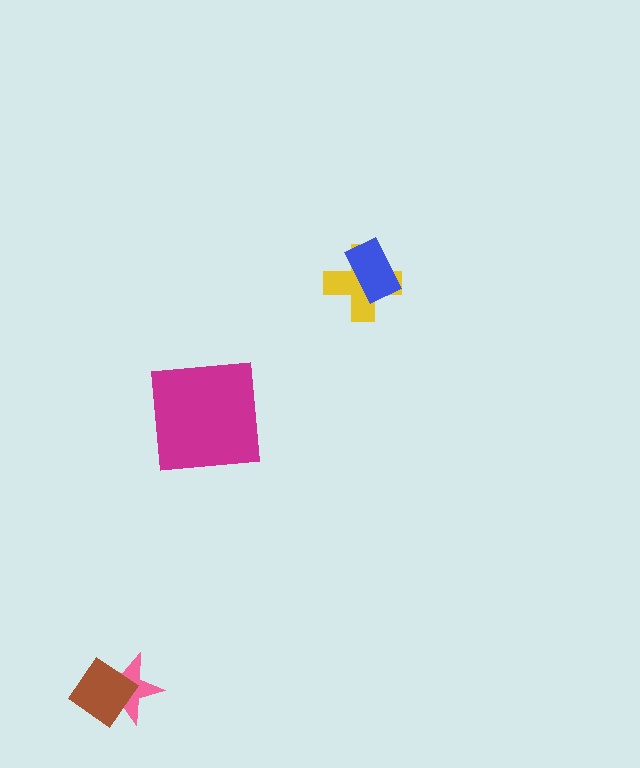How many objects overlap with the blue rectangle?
1 object overlaps with the blue rectangle.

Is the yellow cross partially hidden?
Yes, it is partially covered by another shape.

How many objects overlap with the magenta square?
0 objects overlap with the magenta square.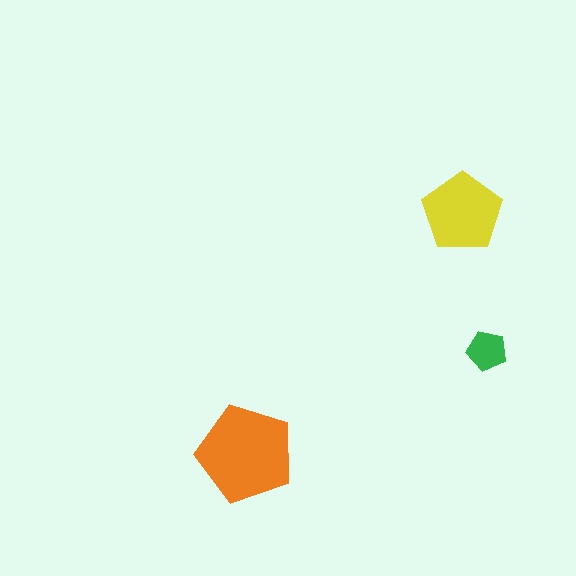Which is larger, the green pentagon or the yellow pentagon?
The yellow one.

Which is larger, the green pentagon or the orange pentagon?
The orange one.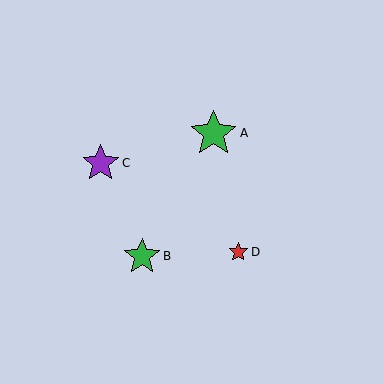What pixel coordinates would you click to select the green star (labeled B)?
Click at (142, 256) to select the green star B.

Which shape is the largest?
The green star (labeled A) is the largest.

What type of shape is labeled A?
Shape A is a green star.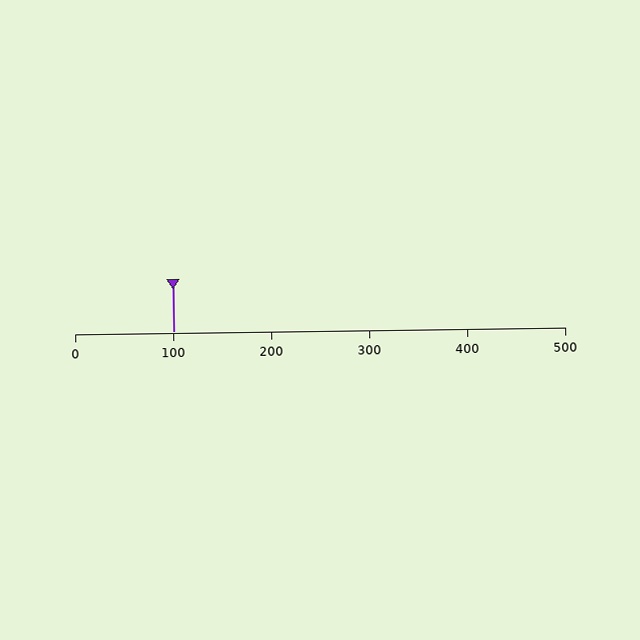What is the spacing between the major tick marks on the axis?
The major ticks are spaced 100 apart.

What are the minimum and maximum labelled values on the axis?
The axis runs from 0 to 500.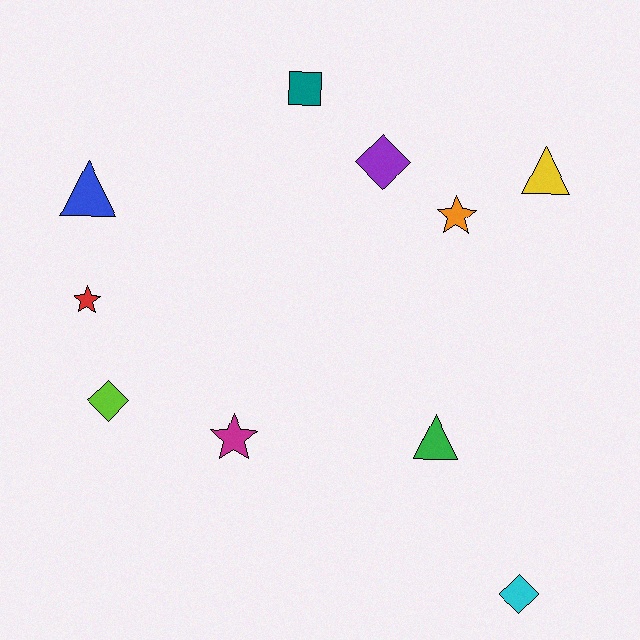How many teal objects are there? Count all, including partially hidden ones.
There is 1 teal object.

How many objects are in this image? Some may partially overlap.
There are 10 objects.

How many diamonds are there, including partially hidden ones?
There are 3 diamonds.